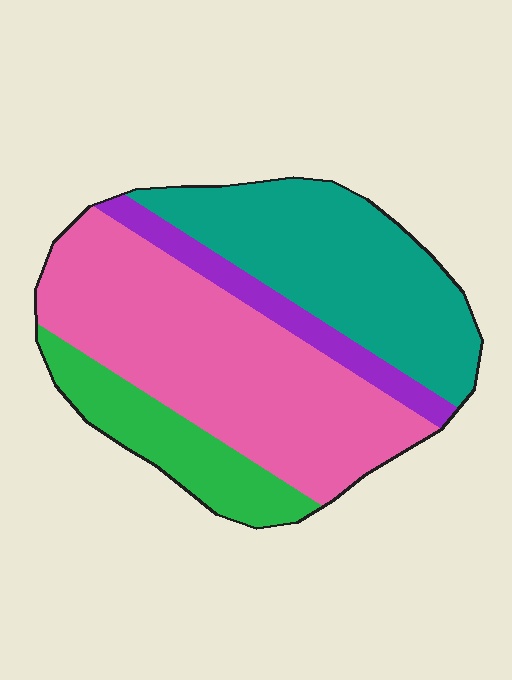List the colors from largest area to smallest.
From largest to smallest: pink, teal, green, purple.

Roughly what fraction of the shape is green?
Green takes up about one sixth (1/6) of the shape.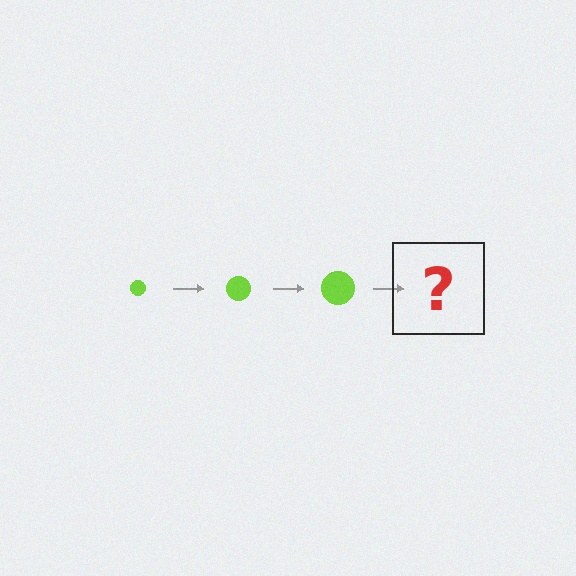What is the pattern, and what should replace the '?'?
The pattern is that the circle gets progressively larger each step. The '?' should be a lime circle, larger than the previous one.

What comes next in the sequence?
The next element should be a lime circle, larger than the previous one.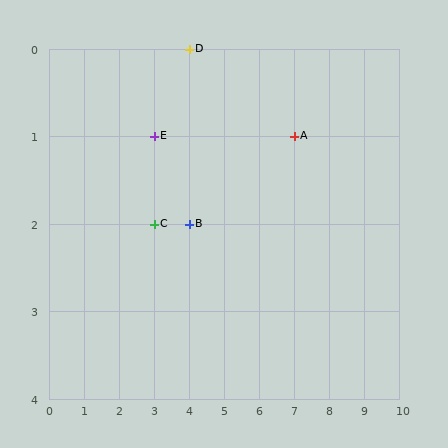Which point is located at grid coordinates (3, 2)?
Point C is at (3, 2).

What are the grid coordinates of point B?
Point B is at grid coordinates (4, 2).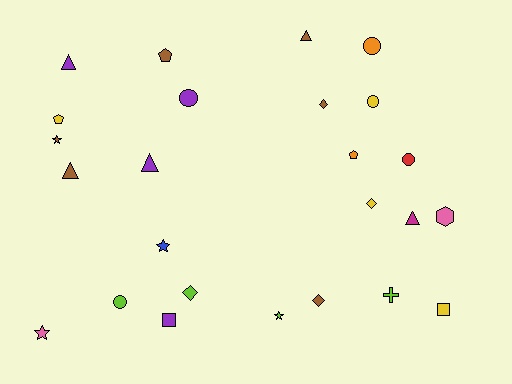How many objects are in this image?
There are 25 objects.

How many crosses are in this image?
There is 1 cross.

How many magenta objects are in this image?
There is 1 magenta object.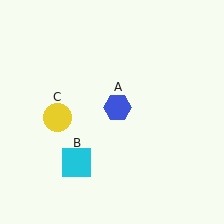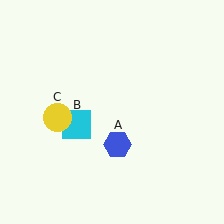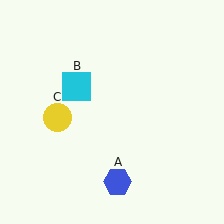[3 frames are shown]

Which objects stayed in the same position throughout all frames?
Yellow circle (object C) remained stationary.